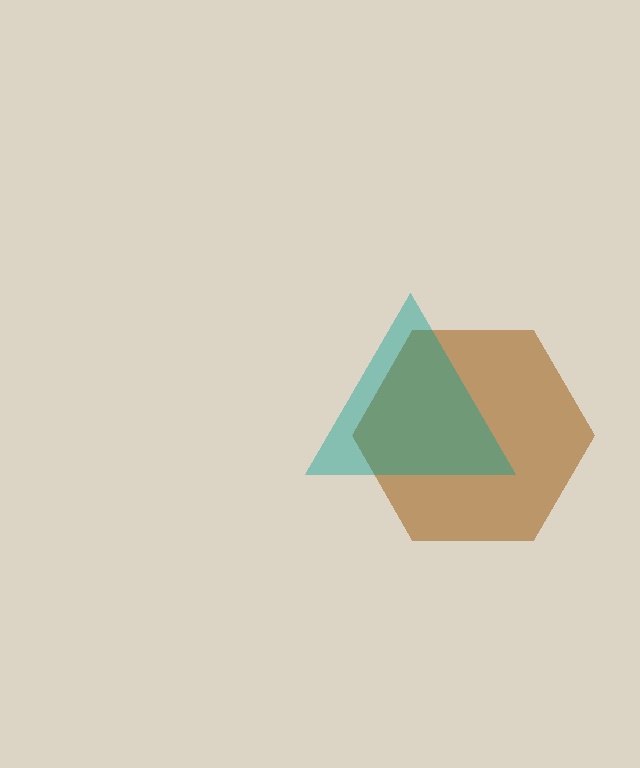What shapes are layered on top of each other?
The layered shapes are: a brown hexagon, a teal triangle.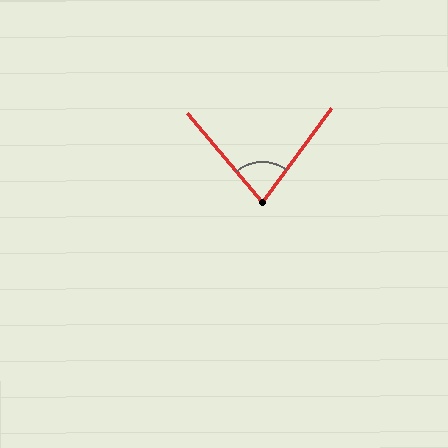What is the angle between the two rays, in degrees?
Approximately 77 degrees.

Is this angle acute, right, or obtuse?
It is acute.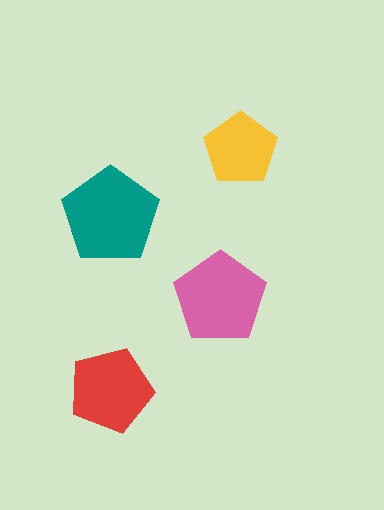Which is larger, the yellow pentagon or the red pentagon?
The red one.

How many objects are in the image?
There are 4 objects in the image.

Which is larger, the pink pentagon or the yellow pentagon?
The pink one.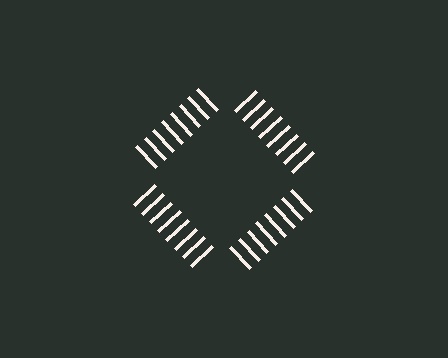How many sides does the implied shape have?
4 sides — the line-ends trace a square.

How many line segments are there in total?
32 — 8 along each of the 4 edges.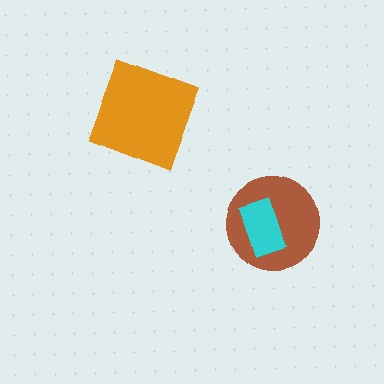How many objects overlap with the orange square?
0 objects overlap with the orange square.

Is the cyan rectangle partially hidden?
No, no other shape covers it.